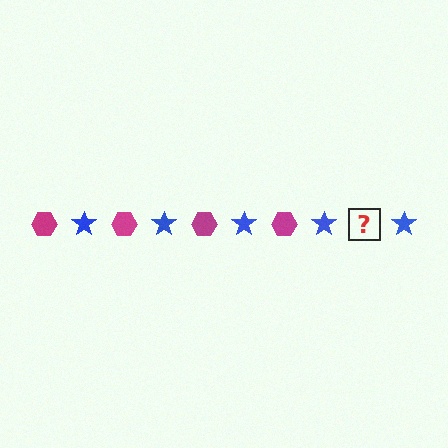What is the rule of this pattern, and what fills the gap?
The rule is that the pattern alternates between magenta hexagon and blue star. The gap should be filled with a magenta hexagon.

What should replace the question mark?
The question mark should be replaced with a magenta hexagon.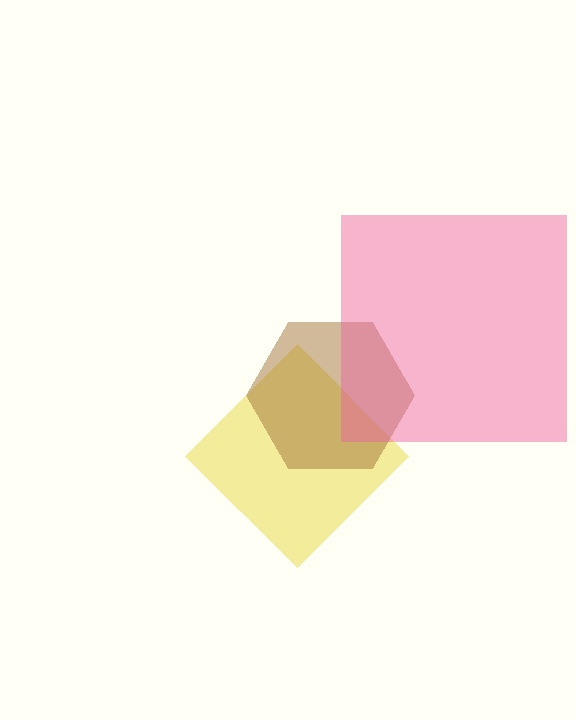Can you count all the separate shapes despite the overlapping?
Yes, there are 3 separate shapes.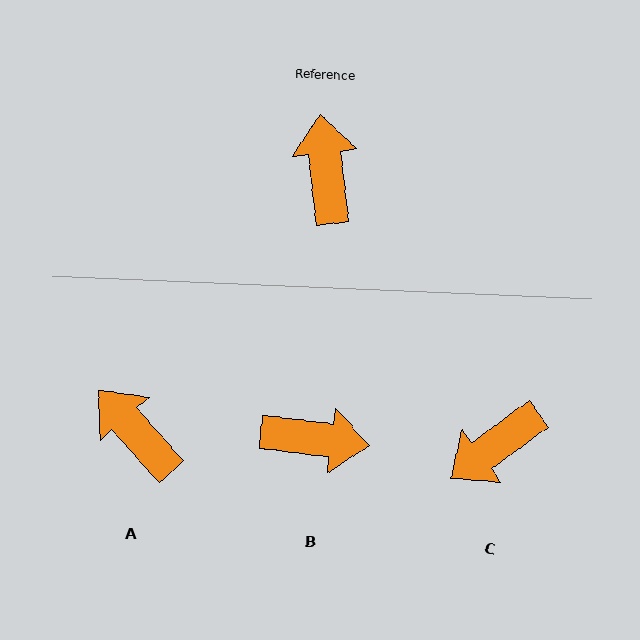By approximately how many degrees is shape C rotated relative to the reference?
Approximately 120 degrees counter-clockwise.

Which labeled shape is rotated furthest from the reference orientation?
C, about 120 degrees away.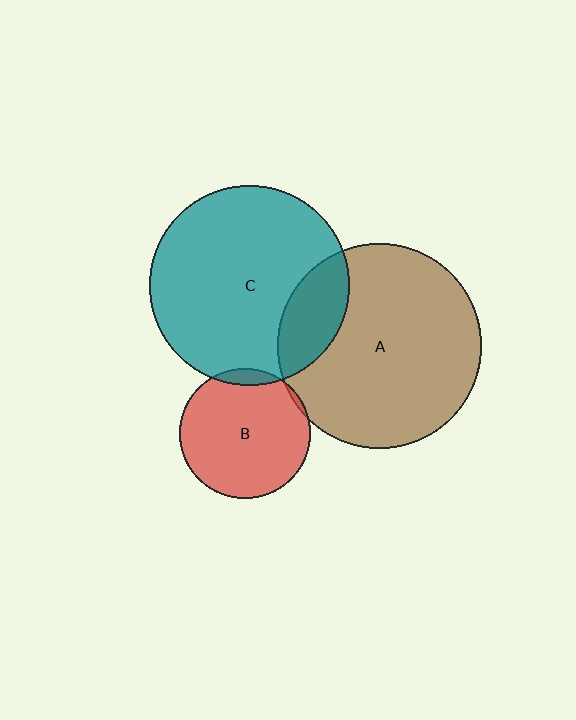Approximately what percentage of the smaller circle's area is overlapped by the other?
Approximately 5%.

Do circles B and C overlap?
Yes.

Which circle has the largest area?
Circle A (brown).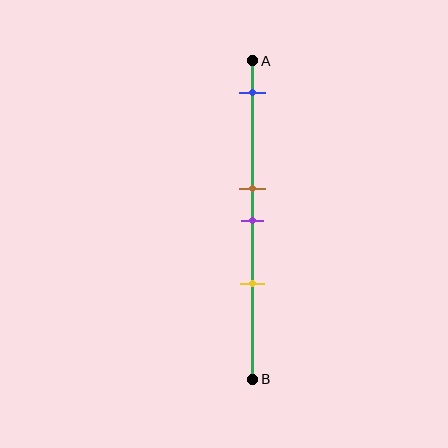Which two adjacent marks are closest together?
The brown and purple marks are the closest adjacent pair.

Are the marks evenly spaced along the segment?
No, the marks are not evenly spaced.